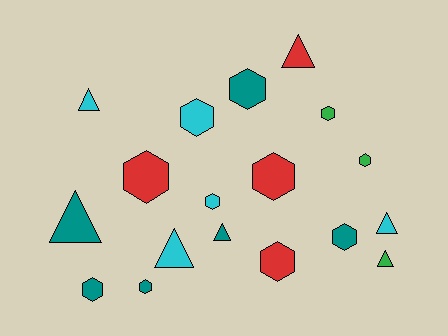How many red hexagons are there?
There are 3 red hexagons.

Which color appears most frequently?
Teal, with 6 objects.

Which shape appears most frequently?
Hexagon, with 11 objects.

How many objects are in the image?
There are 18 objects.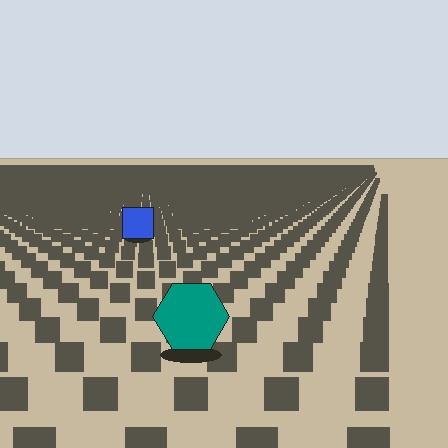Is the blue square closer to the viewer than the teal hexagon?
No. The teal hexagon is closer — you can tell from the texture gradient: the ground texture is coarser near it.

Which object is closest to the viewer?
The teal hexagon is closest. The texture marks near it are larger and more spread out.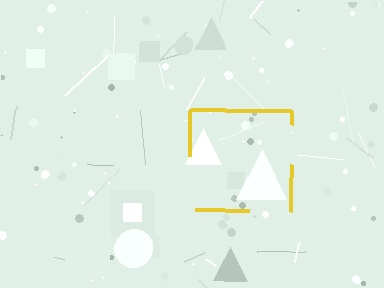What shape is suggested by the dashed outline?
The dashed outline suggests a square.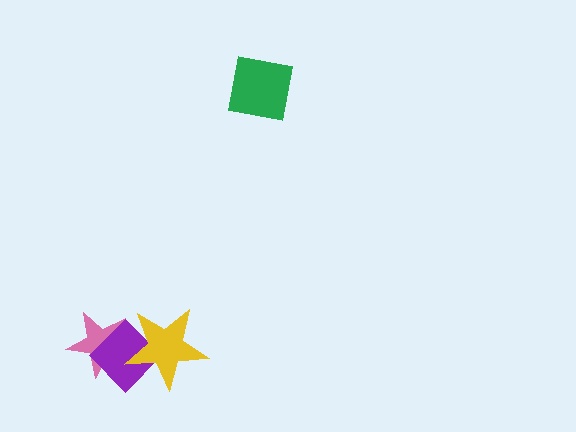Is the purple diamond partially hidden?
Yes, it is partially covered by another shape.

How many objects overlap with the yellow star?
2 objects overlap with the yellow star.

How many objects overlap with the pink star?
2 objects overlap with the pink star.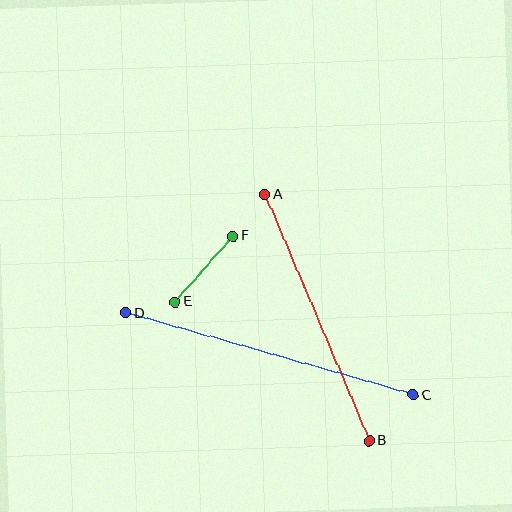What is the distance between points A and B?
The distance is approximately 267 pixels.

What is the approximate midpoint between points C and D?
The midpoint is at approximately (269, 354) pixels.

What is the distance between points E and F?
The distance is approximately 88 pixels.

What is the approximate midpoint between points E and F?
The midpoint is at approximately (204, 269) pixels.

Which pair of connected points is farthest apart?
Points C and D are farthest apart.